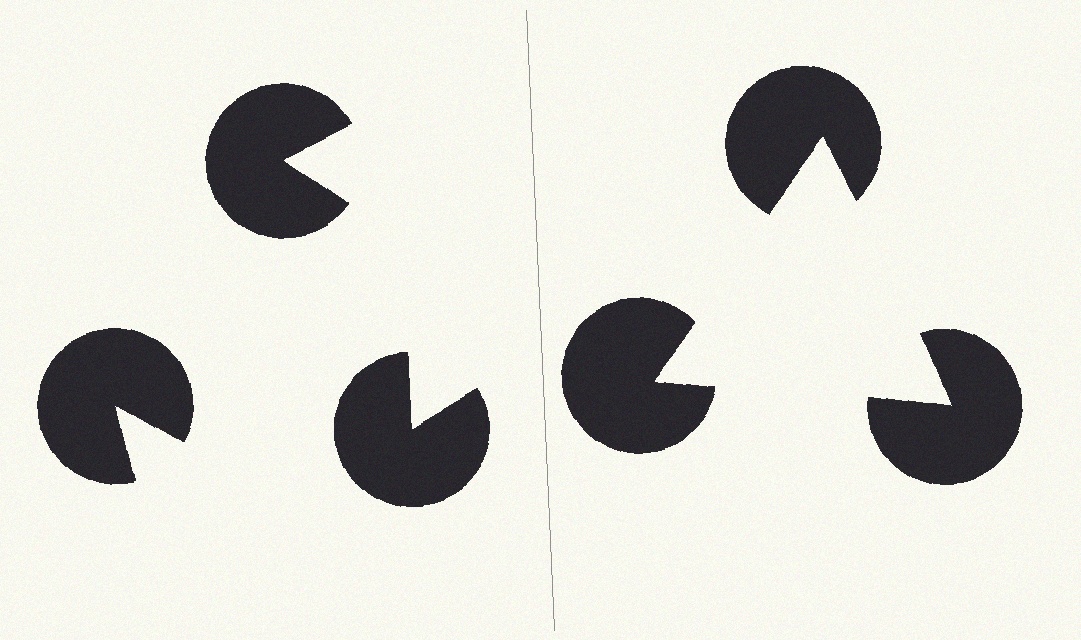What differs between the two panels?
The pac-man discs are positioned identically on both sides; only the wedge orientations differ. On the right they align to a triangle; on the left they are misaligned.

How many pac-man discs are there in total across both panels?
6 — 3 on each side.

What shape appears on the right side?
An illusory triangle.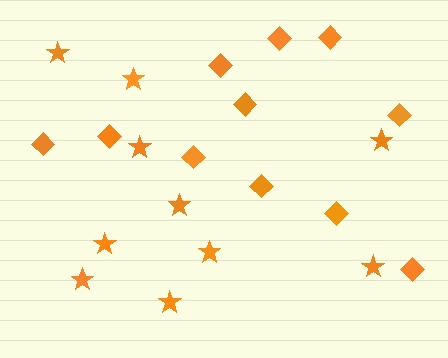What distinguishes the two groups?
There are 2 groups: one group of stars (10) and one group of diamonds (11).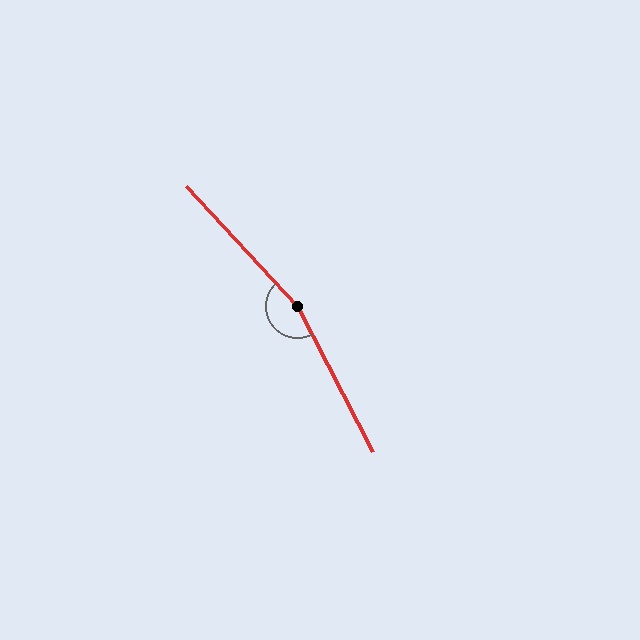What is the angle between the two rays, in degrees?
Approximately 165 degrees.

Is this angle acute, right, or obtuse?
It is obtuse.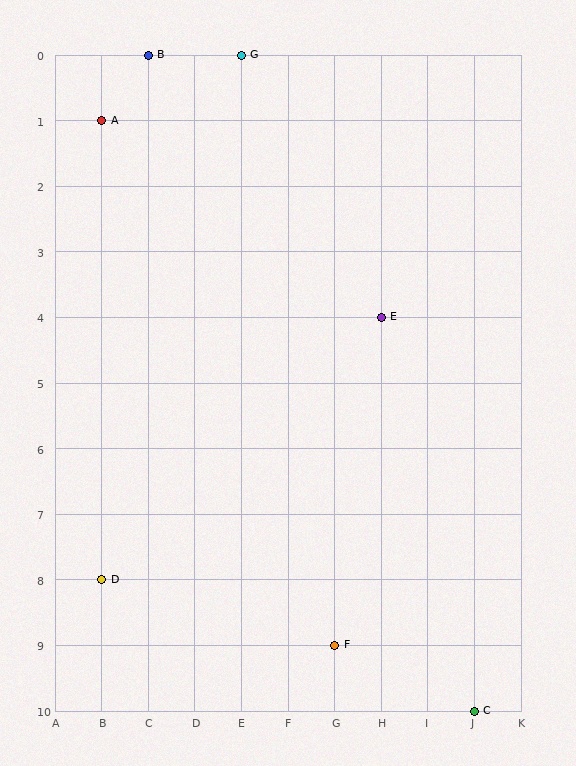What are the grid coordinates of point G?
Point G is at grid coordinates (E, 0).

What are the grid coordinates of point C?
Point C is at grid coordinates (J, 10).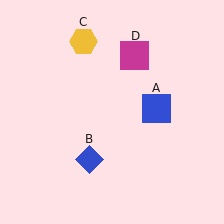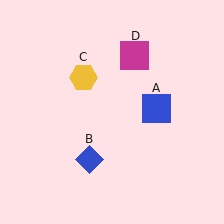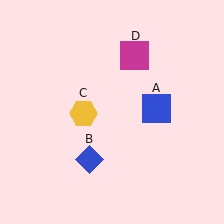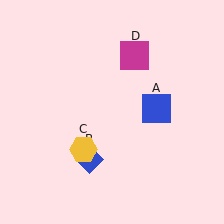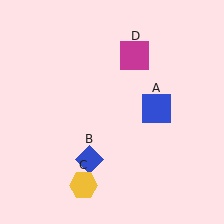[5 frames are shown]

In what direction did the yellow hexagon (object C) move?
The yellow hexagon (object C) moved down.